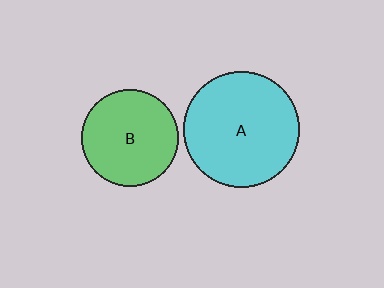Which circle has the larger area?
Circle A (cyan).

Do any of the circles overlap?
No, none of the circles overlap.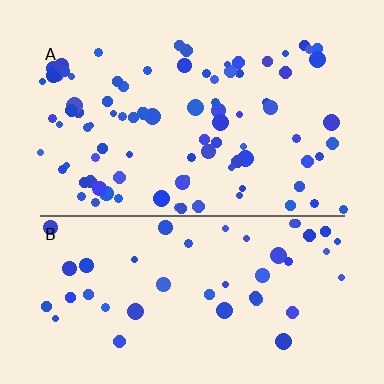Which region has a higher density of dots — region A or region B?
A (the top).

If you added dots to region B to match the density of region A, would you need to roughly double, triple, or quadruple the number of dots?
Approximately double.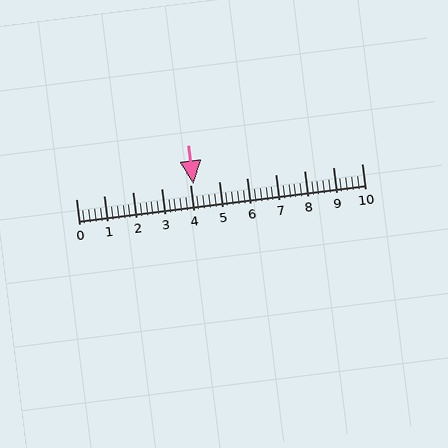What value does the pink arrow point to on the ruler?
The pink arrow points to approximately 4.1.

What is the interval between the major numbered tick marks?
The major tick marks are spaced 1 units apart.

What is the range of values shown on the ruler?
The ruler shows values from 0 to 10.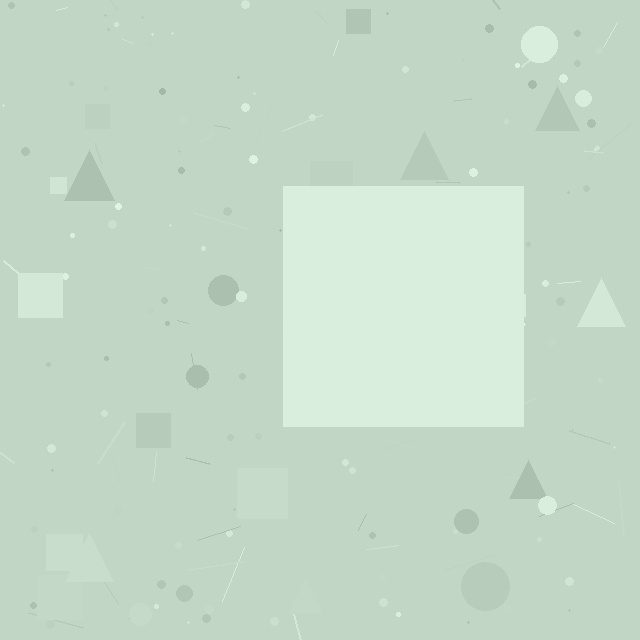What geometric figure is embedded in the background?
A square is embedded in the background.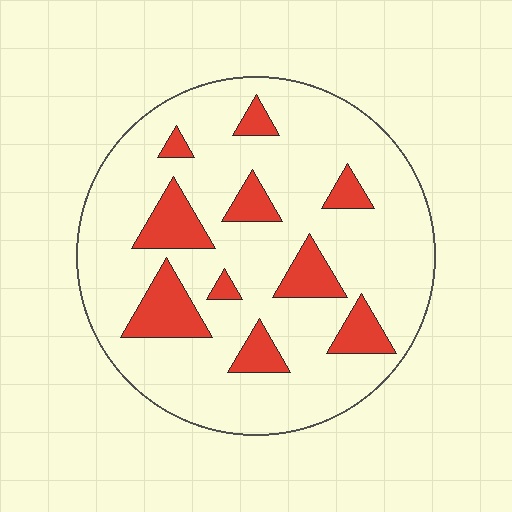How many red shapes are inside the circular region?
10.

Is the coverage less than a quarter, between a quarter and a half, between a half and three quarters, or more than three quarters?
Less than a quarter.